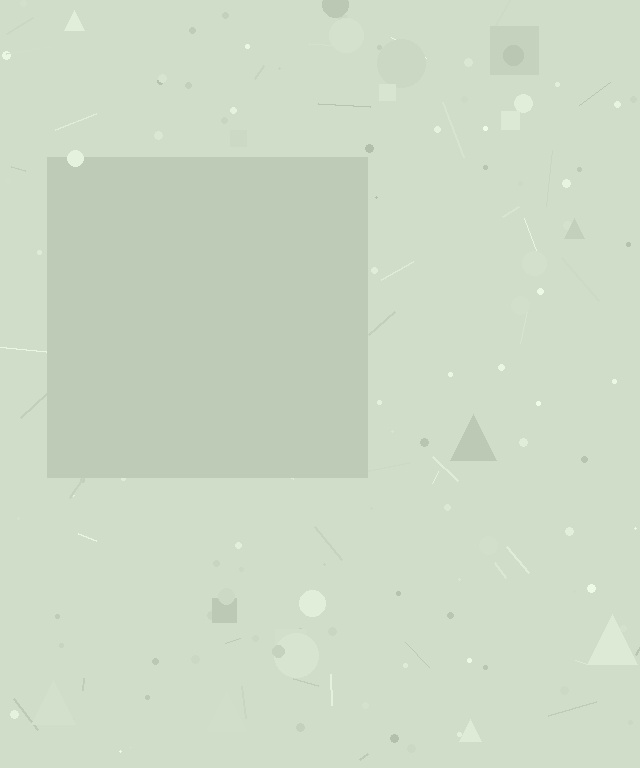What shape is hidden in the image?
A square is hidden in the image.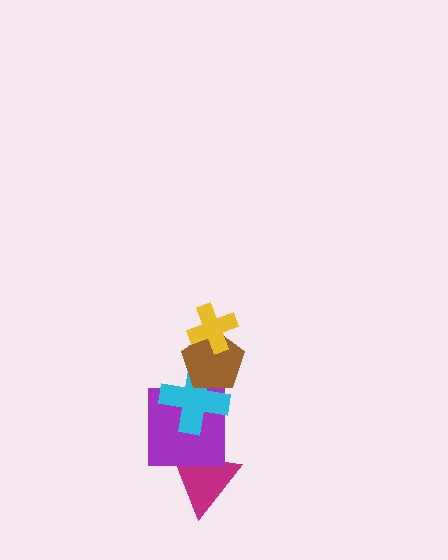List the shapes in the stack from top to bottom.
From top to bottom: the yellow cross, the brown pentagon, the cyan cross, the purple square, the magenta triangle.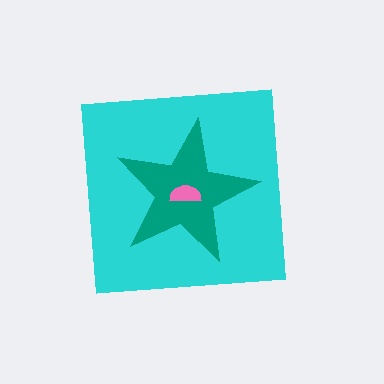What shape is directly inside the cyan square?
The teal star.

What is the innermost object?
The pink semicircle.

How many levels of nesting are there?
3.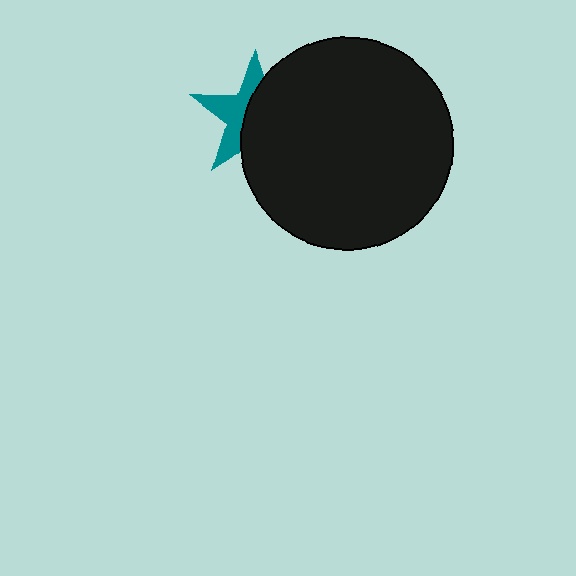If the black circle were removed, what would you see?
You would see the complete teal star.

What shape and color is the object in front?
The object in front is a black circle.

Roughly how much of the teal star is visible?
A small part of it is visible (roughly 44%).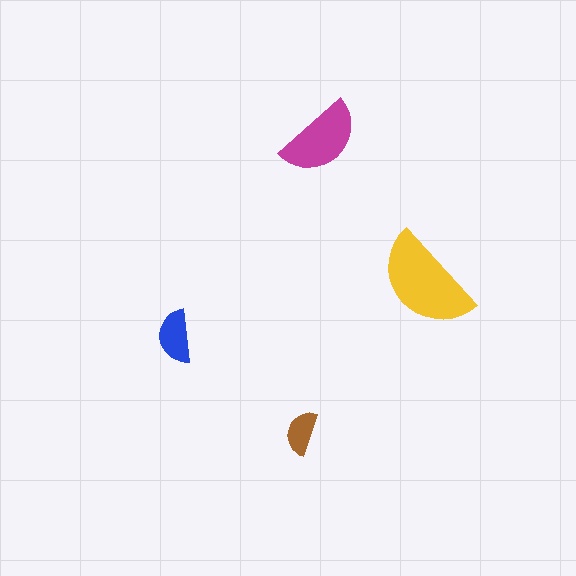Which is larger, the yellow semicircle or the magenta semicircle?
The yellow one.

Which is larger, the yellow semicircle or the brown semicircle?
The yellow one.